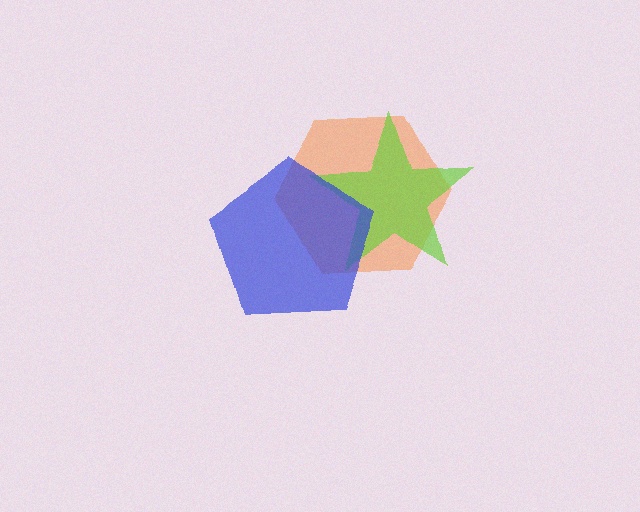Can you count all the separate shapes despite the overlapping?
Yes, there are 3 separate shapes.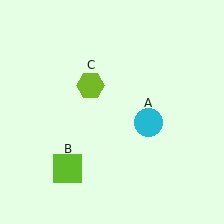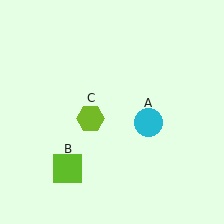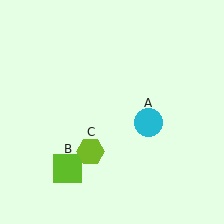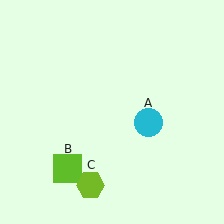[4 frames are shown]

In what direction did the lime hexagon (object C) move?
The lime hexagon (object C) moved down.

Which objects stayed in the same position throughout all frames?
Cyan circle (object A) and lime square (object B) remained stationary.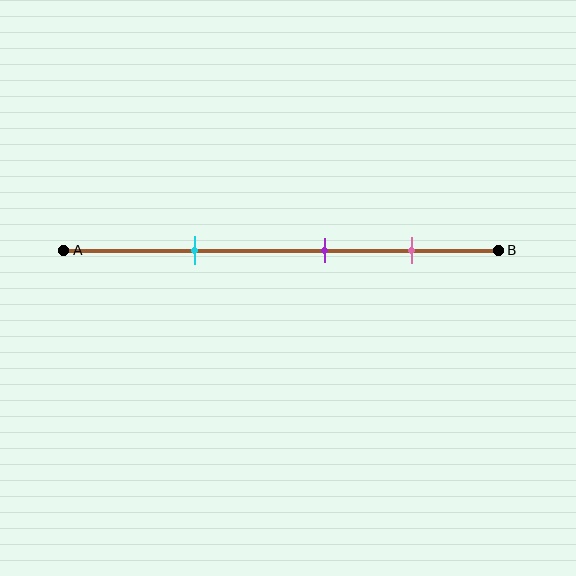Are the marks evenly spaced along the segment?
Yes, the marks are approximately evenly spaced.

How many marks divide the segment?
There are 3 marks dividing the segment.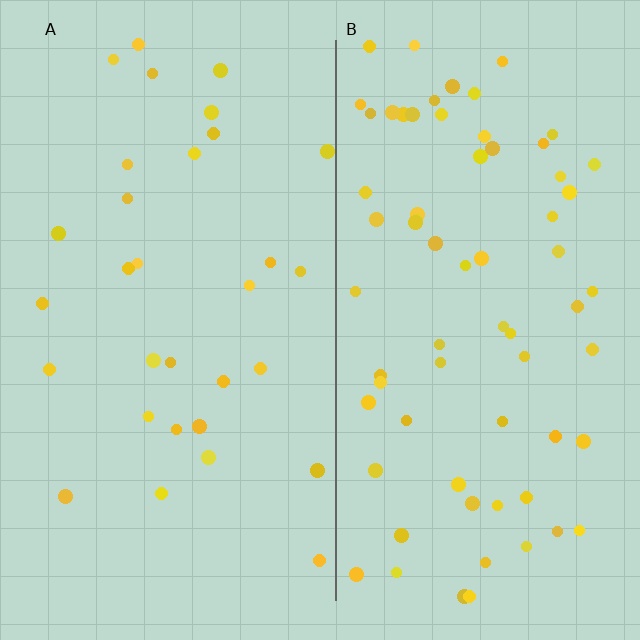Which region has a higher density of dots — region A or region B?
B (the right).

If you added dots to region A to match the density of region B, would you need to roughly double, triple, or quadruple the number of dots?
Approximately double.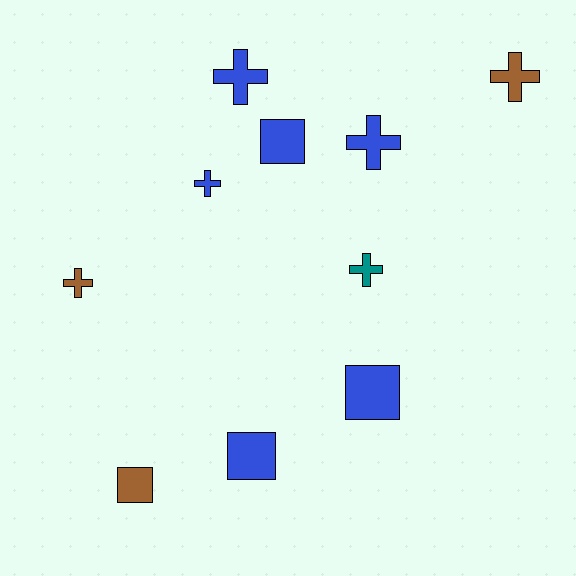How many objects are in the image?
There are 10 objects.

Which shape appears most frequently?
Cross, with 6 objects.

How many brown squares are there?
There is 1 brown square.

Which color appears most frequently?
Blue, with 6 objects.